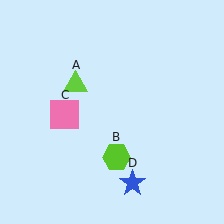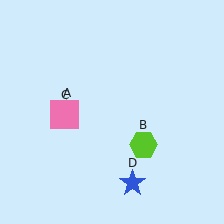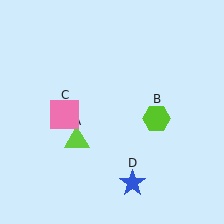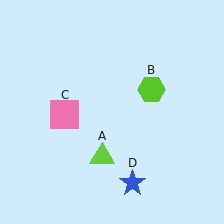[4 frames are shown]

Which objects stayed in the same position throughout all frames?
Pink square (object C) and blue star (object D) remained stationary.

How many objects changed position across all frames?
2 objects changed position: lime triangle (object A), lime hexagon (object B).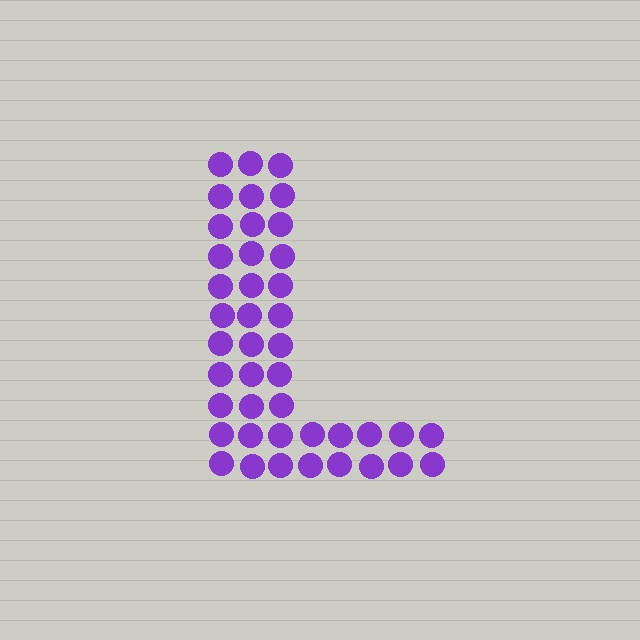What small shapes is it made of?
It is made of small circles.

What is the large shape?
The large shape is the letter L.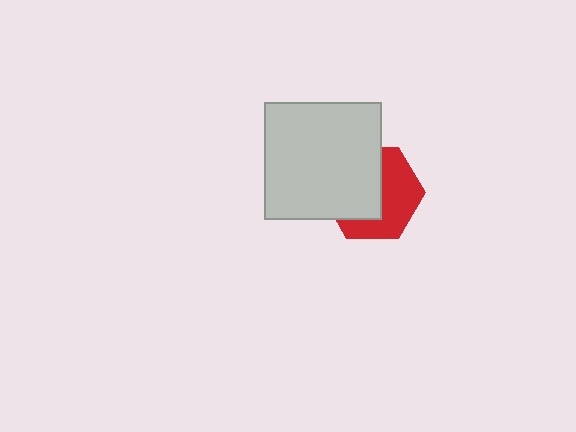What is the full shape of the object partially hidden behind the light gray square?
The partially hidden object is a red hexagon.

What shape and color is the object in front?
The object in front is a light gray square.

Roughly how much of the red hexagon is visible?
About half of it is visible (roughly 50%).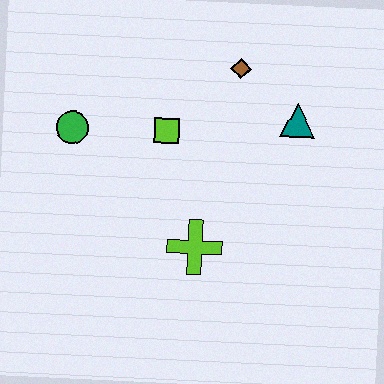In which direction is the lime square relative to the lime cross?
The lime square is above the lime cross.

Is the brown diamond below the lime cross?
No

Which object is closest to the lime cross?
The lime square is closest to the lime cross.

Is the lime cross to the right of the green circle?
Yes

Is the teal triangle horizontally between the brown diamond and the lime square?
No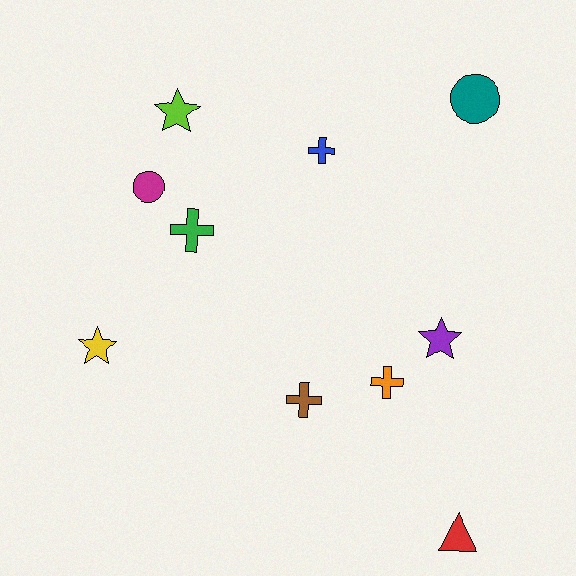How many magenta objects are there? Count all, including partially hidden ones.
There is 1 magenta object.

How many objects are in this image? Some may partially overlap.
There are 10 objects.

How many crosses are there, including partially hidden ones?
There are 4 crosses.